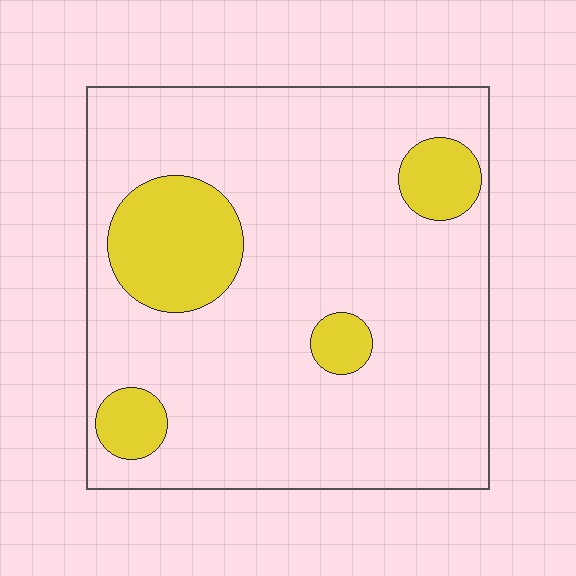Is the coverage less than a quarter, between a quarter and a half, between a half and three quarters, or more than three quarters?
Less than a quarter.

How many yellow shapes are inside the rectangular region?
4.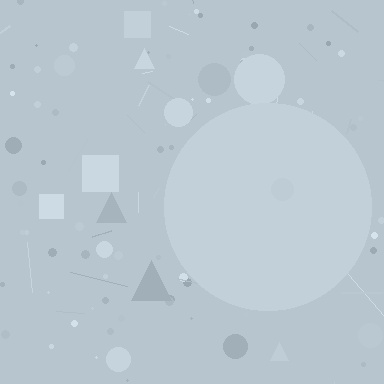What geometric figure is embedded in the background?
A circle is embedded in the background.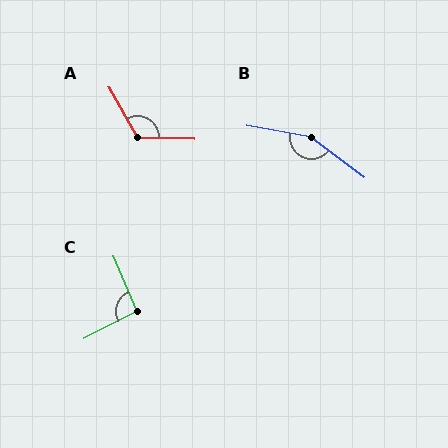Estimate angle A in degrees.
Approximately 121 degrees.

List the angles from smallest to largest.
C (95°), A (121°), B (153°).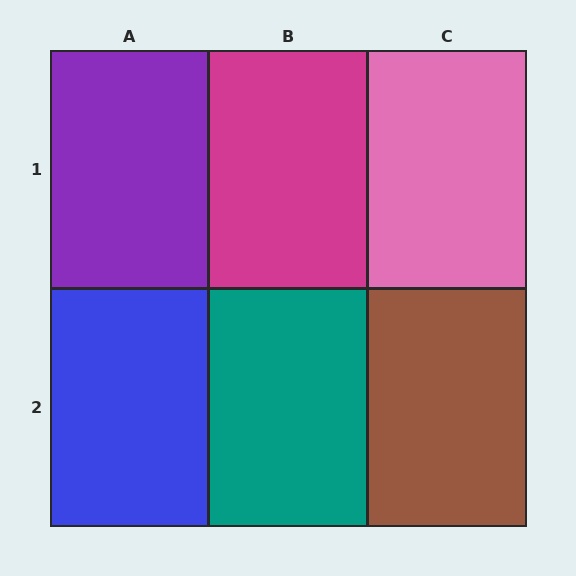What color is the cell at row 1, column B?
Magenta.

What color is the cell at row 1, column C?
Pink.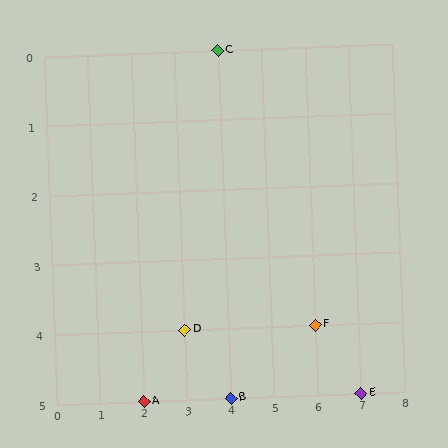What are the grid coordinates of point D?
Point D is at grid coordinates (3, 4).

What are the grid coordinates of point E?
Point E is at grid coordinates (7, 5).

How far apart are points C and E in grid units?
Points C and E are 3 columns and 5 rows apart (about 5.8 grid units diagonally).